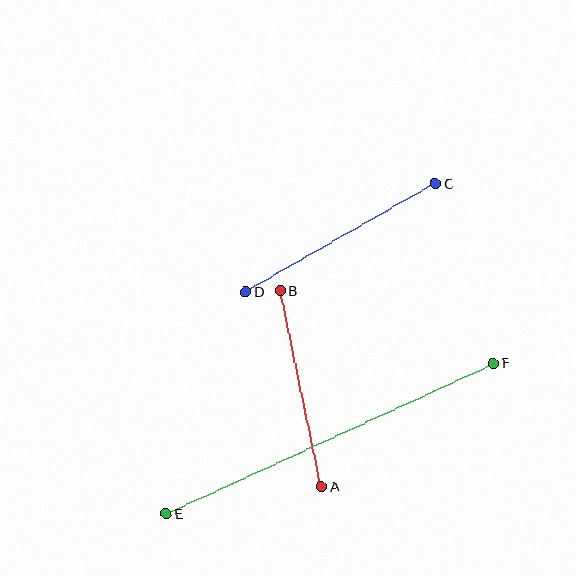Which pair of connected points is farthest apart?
Points E and F are farthest apart.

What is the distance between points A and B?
The distance is approximately 200 pixels.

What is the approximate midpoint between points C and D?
The midpoint is at approximately (341, 238) pixels.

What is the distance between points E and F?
The distance is approximately 360 pixels.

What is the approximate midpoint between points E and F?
The midpoint is at approximately (330, 439) pixels.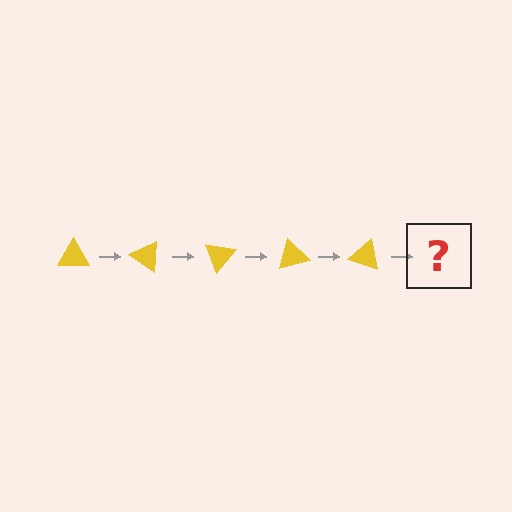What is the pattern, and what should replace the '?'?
The pattern is that the triangle rotates 35 degrees each step. The '?' should be a yellow triangle rotated 175 degrees.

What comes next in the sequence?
The next element should be a yellow triangle rotated 175 degrees.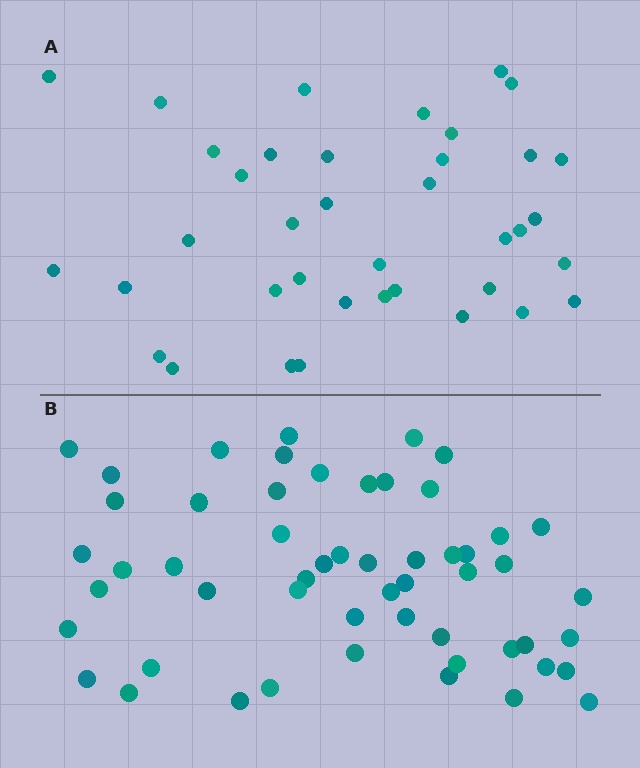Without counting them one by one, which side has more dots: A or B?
Region B (the bottom region) has more dots.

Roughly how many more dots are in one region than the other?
Region B has approximately 15 more dots than region A.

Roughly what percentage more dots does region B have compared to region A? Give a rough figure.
About 40% more.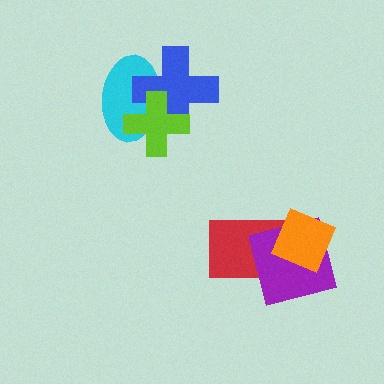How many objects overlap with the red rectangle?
2 objects overlap with the red rectangle.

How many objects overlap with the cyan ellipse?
2 objects overlap with the cyan ellipse.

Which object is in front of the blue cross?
The lime cross is in front of the blue cross.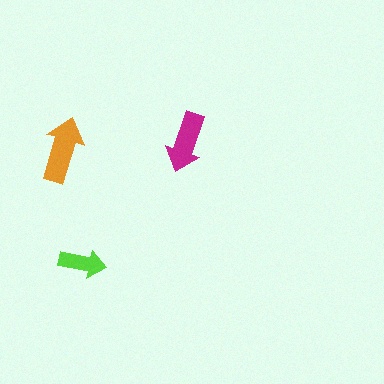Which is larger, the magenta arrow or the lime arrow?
The magenta one.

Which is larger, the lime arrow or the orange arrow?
The orange one.